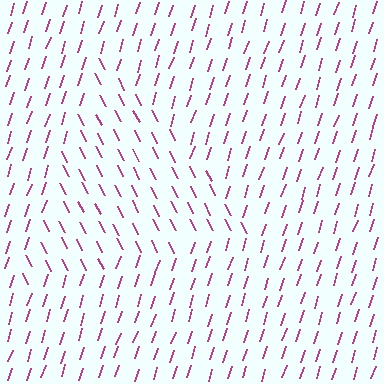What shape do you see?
I see a triangle.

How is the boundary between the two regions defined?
The boundary is defined purely by a change in line orientation (approximately 45 degrees difference). All lines are the same color and thickness.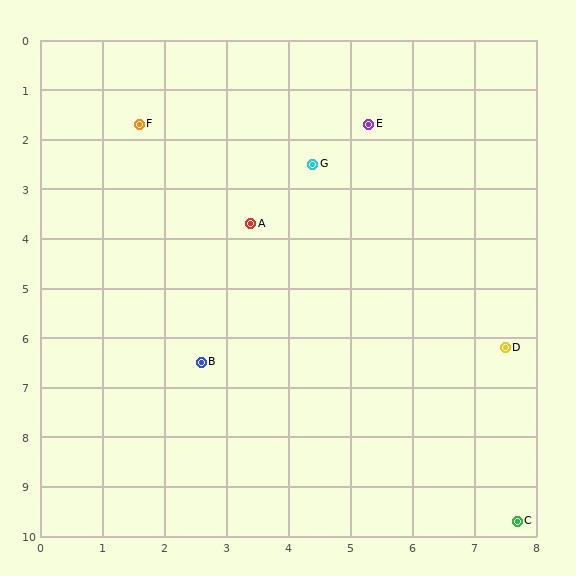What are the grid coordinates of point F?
Point F is at approximately (1.6, 1.7).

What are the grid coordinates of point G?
Point G is at approximately (4.4, 2.5).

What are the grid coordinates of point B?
Point B is at approximately (2.6, 6.5).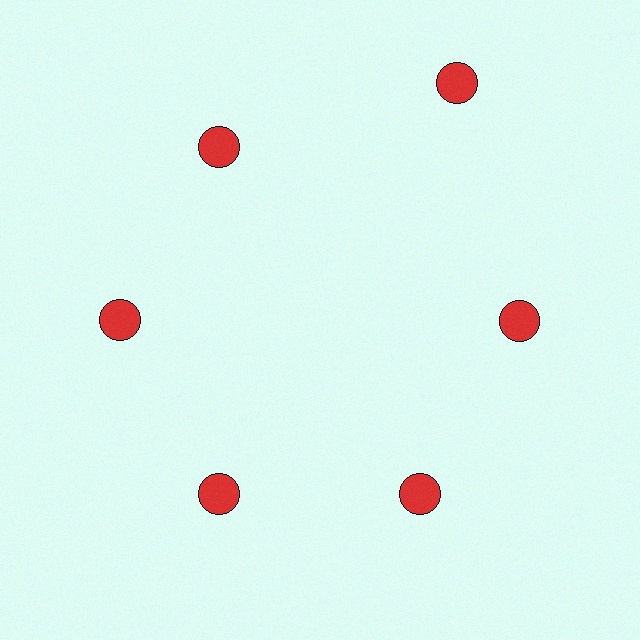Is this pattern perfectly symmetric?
No. The 6 red circles are arranged in a ring, but one element near the 1 o'clock position is pushed outward from the center, breaking the 6-fold rotational symmetry.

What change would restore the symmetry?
The symmetry would be restored by moving it inward, back onto the ring so that all 6 circles sit at equal angles and equal distance from the center.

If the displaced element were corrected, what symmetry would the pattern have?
It would have 6-fold rotational symmetry — the pattern would map onto itself every 60 degrees.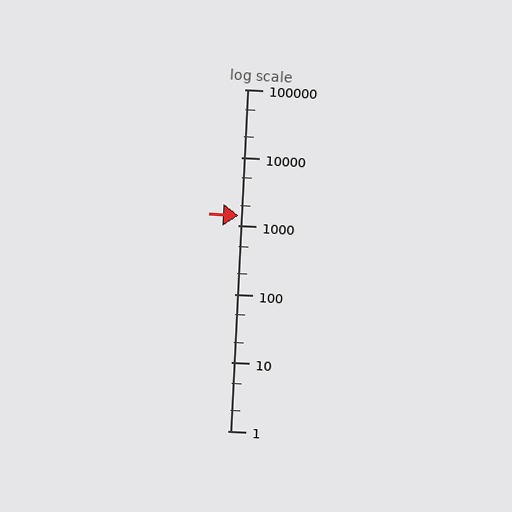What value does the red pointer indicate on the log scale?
The pointer indicates approximately 1400.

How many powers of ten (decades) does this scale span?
The scale spans 5 decades, from 1 to 100000.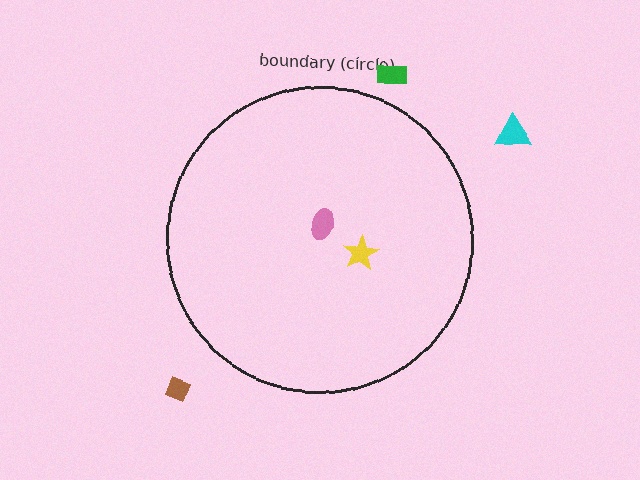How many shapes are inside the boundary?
2 inside, 3 outside.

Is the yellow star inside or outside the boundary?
Inside.